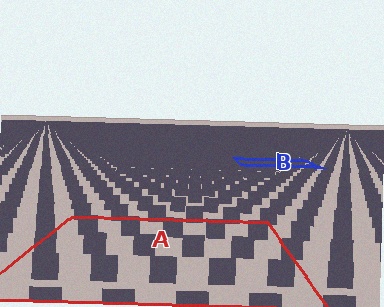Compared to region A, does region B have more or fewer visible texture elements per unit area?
Region B has more texture elements per unit area — they are packed more densely because it is farther away.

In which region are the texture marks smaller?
The texture marks are smaller in region B, because it is farther away.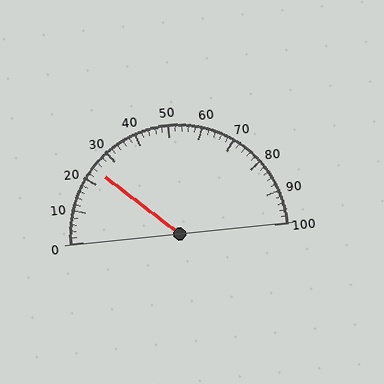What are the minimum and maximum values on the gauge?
The gauge ranges from 0 to 100.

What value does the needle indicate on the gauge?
The needle indicates approximately 24.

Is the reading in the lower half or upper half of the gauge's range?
The reading is in the lower half of the range (0 to 100).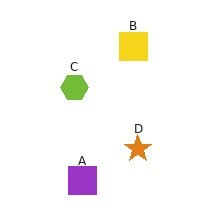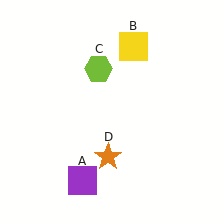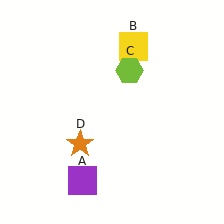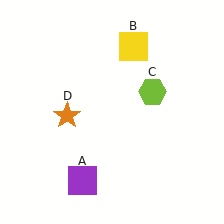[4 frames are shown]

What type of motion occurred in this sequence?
The lime hexagon (object C), orange star (object D) rotated clockwise around the center of the scene.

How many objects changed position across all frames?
2 objects changed position: lime hexagon (object C), orange star (object D).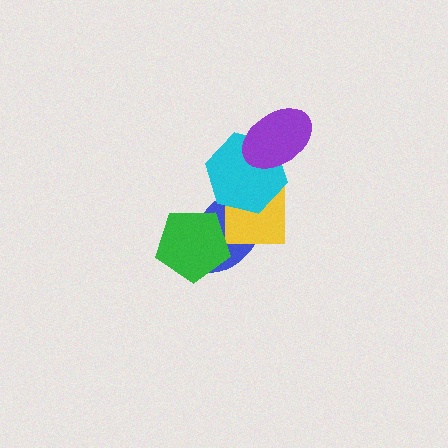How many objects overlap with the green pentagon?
1 object overlaps with the green pentagon.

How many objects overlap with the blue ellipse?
3 objects overlap with the blue ellipse.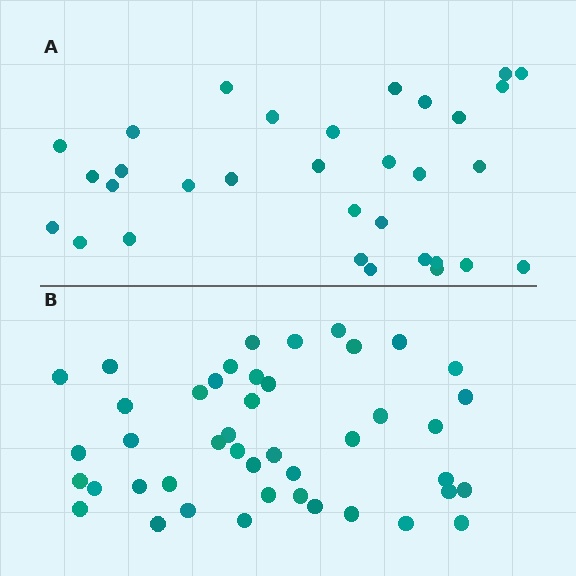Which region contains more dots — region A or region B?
Region B (the bottom region) has more dots.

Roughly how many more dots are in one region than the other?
Region B has roughly 12 or so more dots than region A.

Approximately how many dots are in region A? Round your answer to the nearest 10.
About 30 dots. (The exact count is 32, which rounds to 30.)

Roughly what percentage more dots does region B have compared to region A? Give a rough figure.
About 40% more.